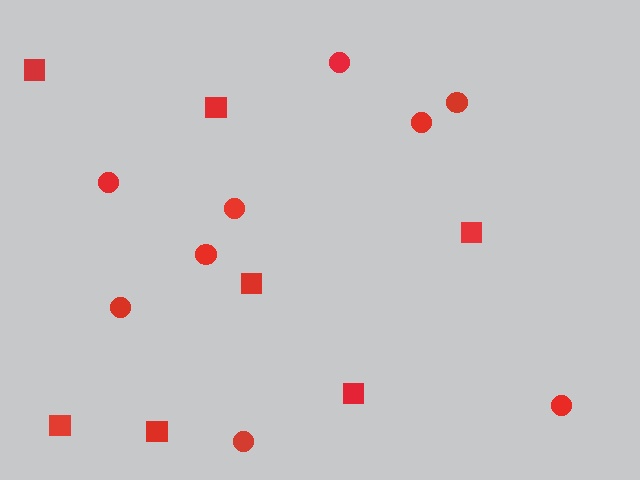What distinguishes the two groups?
There are 2 groups: one group of squares (7) and one group of circles (9).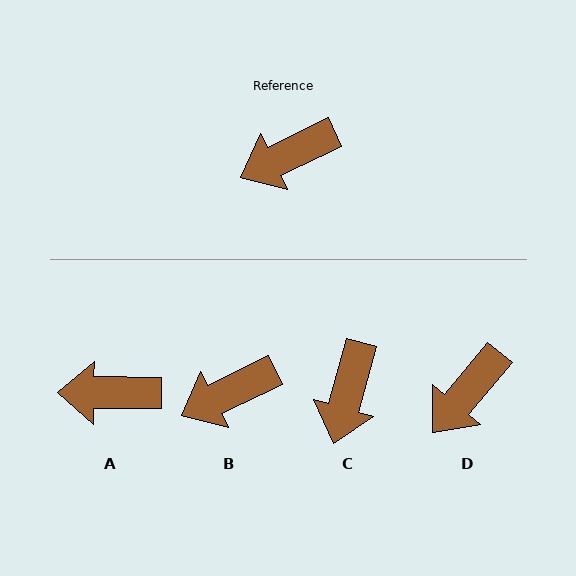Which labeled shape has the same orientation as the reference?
B.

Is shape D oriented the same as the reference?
No, it is off by about 24 degrees.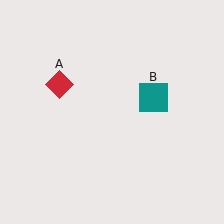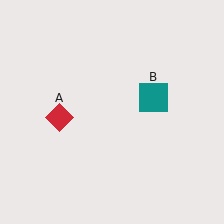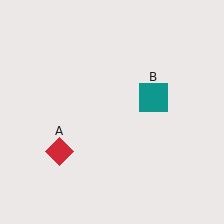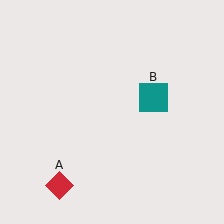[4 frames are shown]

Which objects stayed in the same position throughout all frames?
Teal square (object B) remained stationary.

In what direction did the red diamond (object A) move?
The red diamond (object A) moved down.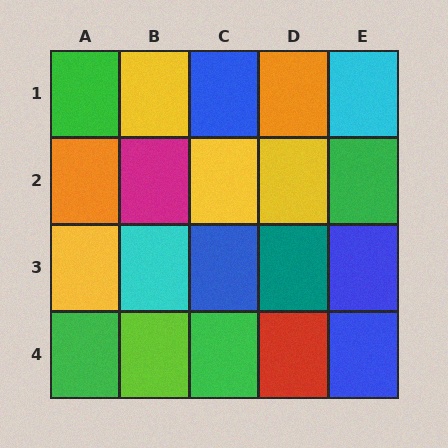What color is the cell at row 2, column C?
Yellow.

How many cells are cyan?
2 cells are cyan.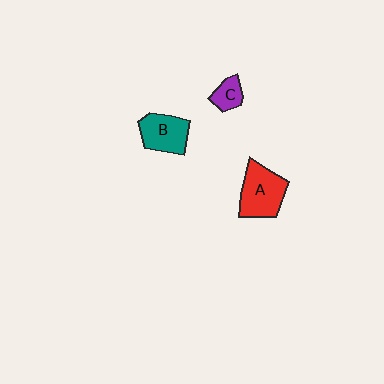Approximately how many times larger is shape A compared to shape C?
Approximately 2.5 times.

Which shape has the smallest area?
Shape C (purple).